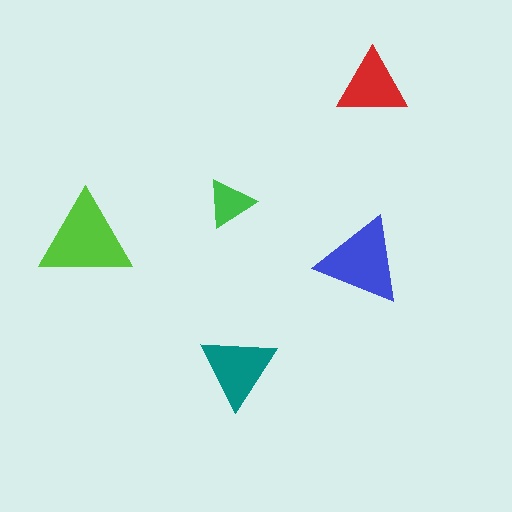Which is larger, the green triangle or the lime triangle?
The lime one.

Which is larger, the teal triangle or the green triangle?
The teal one.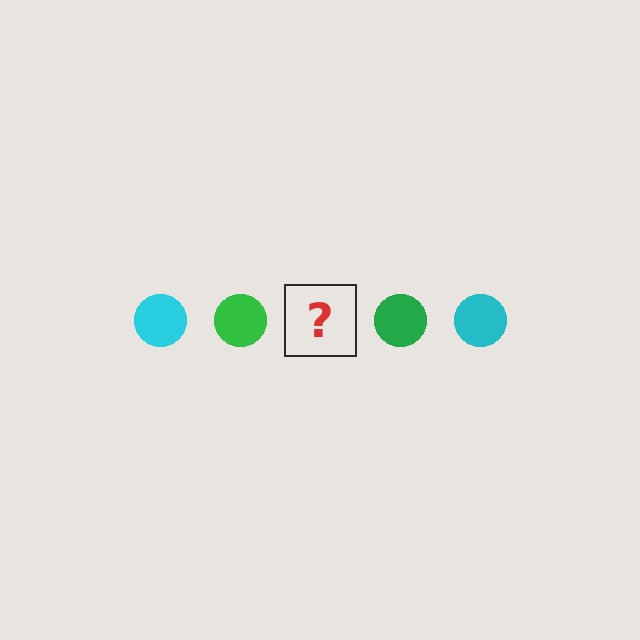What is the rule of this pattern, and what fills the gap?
The rule is that the pattern cycles through cyan, green circles. The gap should be filled with a cyan circle.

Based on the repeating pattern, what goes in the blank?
The blank should be a cyan circle.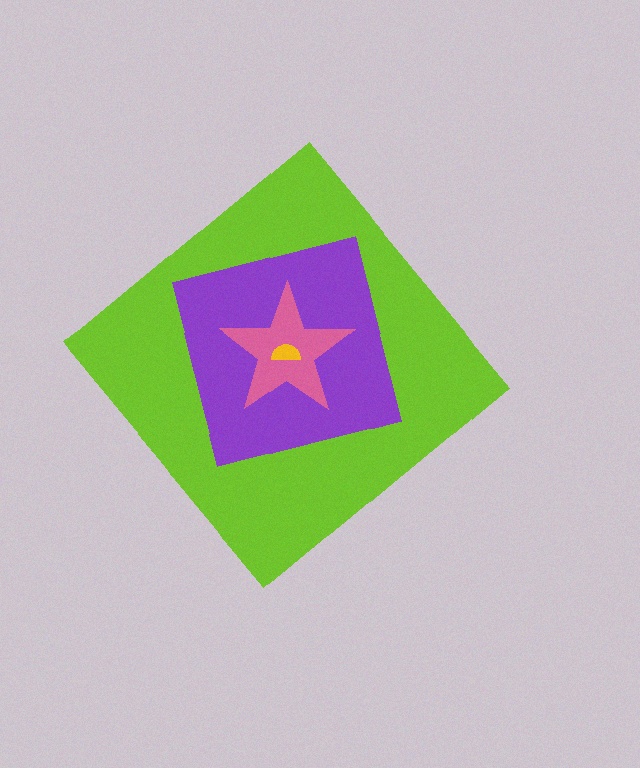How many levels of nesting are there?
4.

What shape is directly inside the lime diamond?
The purple square.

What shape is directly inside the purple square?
The pink star.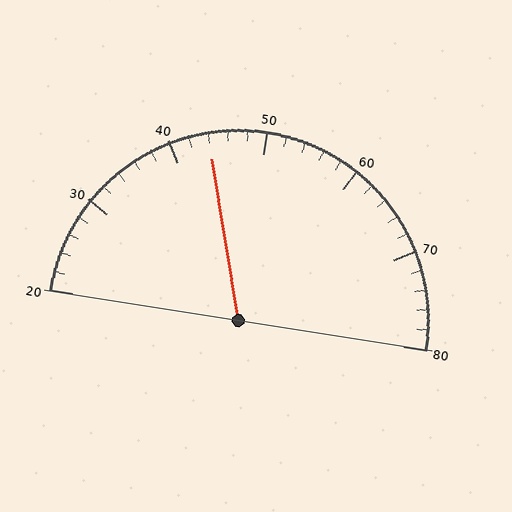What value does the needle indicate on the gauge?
The needle indicates approximately 44.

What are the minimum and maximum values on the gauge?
The gauge ranges from 20 to 80.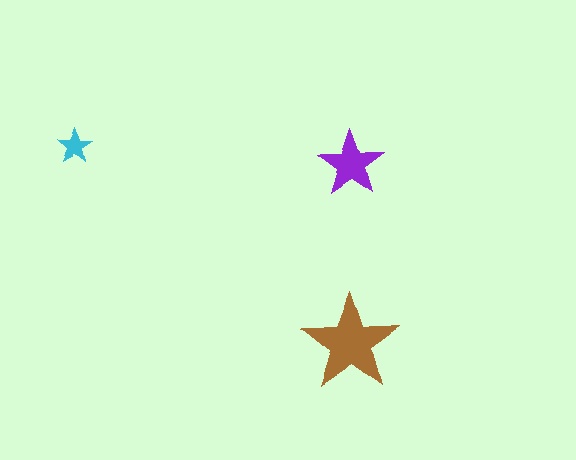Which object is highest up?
The cyan star is topmost.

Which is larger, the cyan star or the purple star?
The purple one.